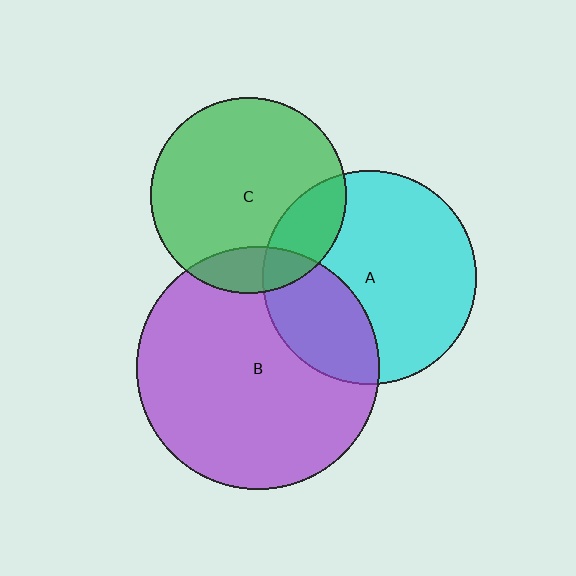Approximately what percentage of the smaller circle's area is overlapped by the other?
Approximately 15%.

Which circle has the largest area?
Circle B (purple).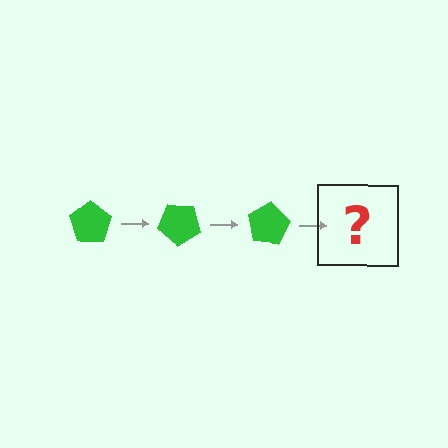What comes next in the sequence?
The next element should be a green pentagon rotated 120 degrees.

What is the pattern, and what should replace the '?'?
The pattern is that the pentagon rotates 40 degrees each step. The '?' should be a green pentagon rotated 120 degrees.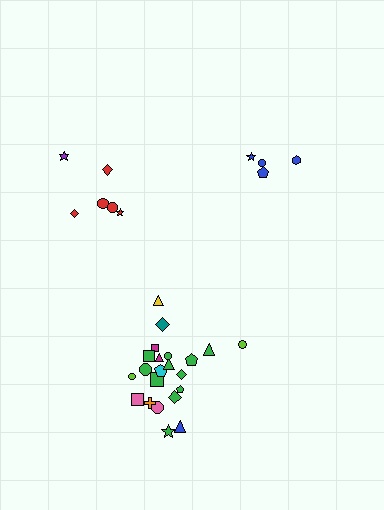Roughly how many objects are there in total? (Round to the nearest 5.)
Roughly 30 objects in total.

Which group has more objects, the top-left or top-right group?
The top-left group.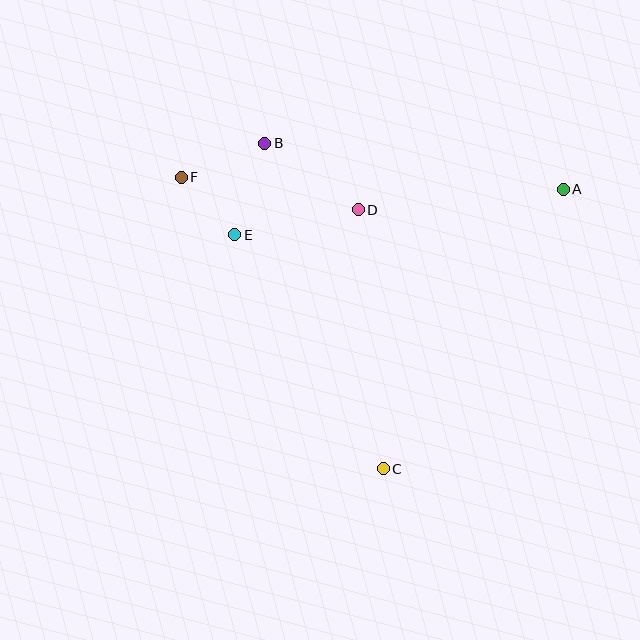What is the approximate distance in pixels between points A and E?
The distance between A and E is approximately 332 pixels.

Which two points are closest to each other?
Points E and F are closest to each other.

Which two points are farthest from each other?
Points A and F are farthest from each other.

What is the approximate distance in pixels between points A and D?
The distance between A and D is approximately 206 pixels.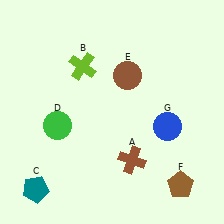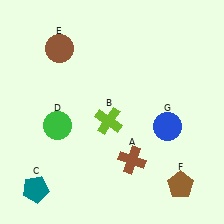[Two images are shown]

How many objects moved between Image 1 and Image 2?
2 objects moved between the two images.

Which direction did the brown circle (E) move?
The brown circle (E) moved left.